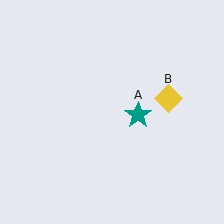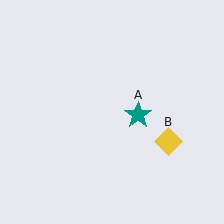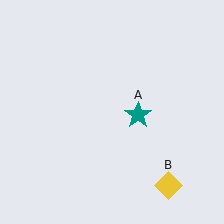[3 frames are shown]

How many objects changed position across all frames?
1 object changed position: yellow diamond (object B).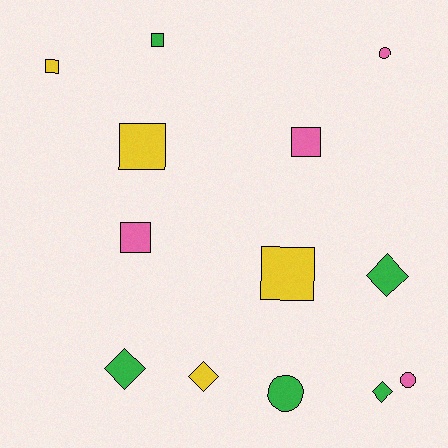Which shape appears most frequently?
Square, with 6 objects.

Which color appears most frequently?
Green, with 5 objects.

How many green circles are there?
There is 1 green circle.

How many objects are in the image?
There are 13 objects.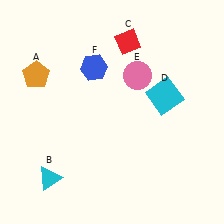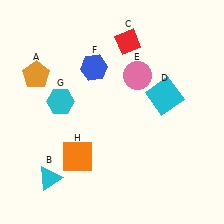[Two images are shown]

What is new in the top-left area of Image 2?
A cyan hexagon (G) was added in the top-left area of Image 2.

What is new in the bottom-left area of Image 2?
An orange square (H) was added in the bottom-left area of Image 2.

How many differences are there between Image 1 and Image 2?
There are 2 differences between the two images.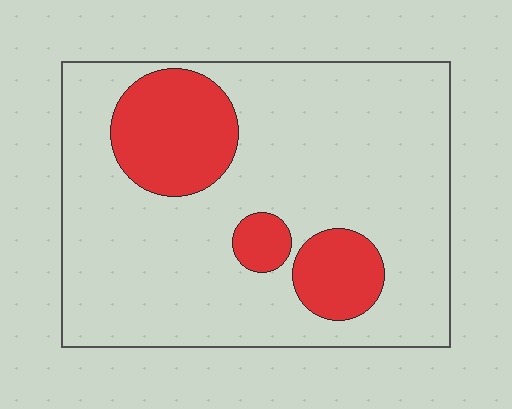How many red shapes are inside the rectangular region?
3.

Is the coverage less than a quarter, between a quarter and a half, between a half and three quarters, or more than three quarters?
Less than a quarter.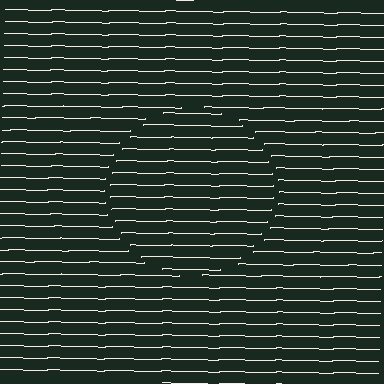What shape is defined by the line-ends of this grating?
An illusory circle. The interior of the shape contains the same grating, shifted by half a period — the contour is defined by the phase discontinuity where line-ends from the inner and outer gratings abut.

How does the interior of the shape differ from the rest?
The interior of the shape contains the same grating, shifted by half a period — the contour is defined by the phase discontinuity where line-ends from the inner and outer gratings abut.